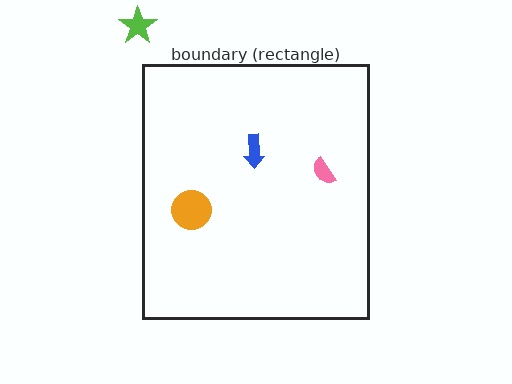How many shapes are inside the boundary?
3 inside, 1 outside.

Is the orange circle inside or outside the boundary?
Inside.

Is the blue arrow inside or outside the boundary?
Inside.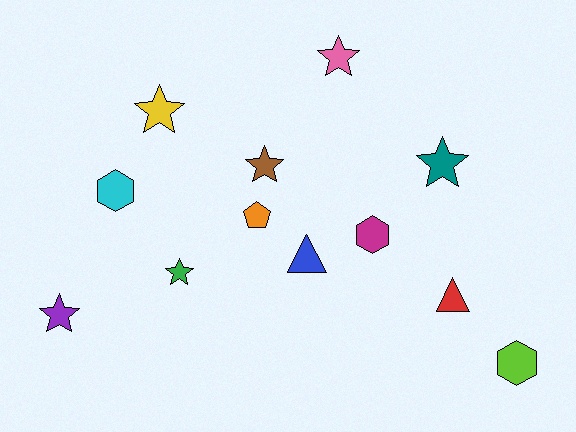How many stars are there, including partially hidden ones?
There are 6 stars.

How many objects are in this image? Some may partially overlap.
There are 12 objects.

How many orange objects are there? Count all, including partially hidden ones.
There is 1 orange object.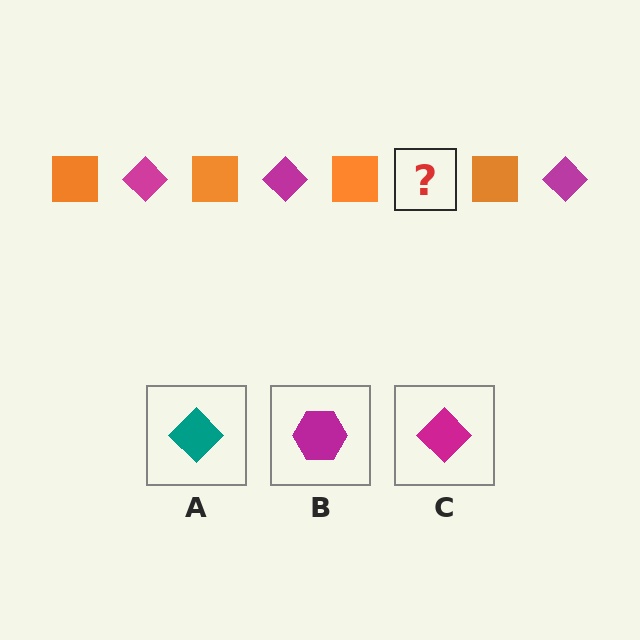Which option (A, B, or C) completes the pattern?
C.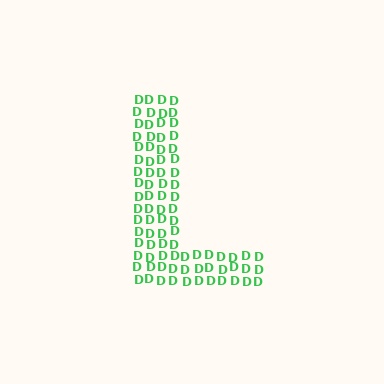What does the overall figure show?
The overall figure shows the letter L.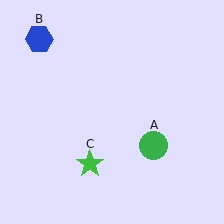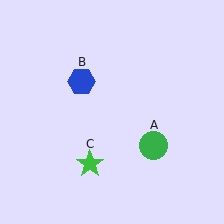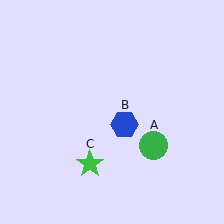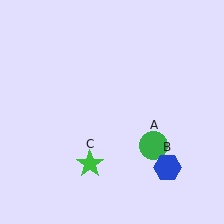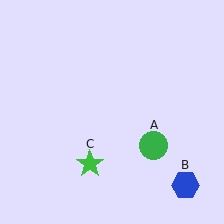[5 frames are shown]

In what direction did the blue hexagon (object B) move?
The blue hexagon (object B) moved down and to the right.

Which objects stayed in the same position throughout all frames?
Green circle (object A) and green star (object C) remained stationary.